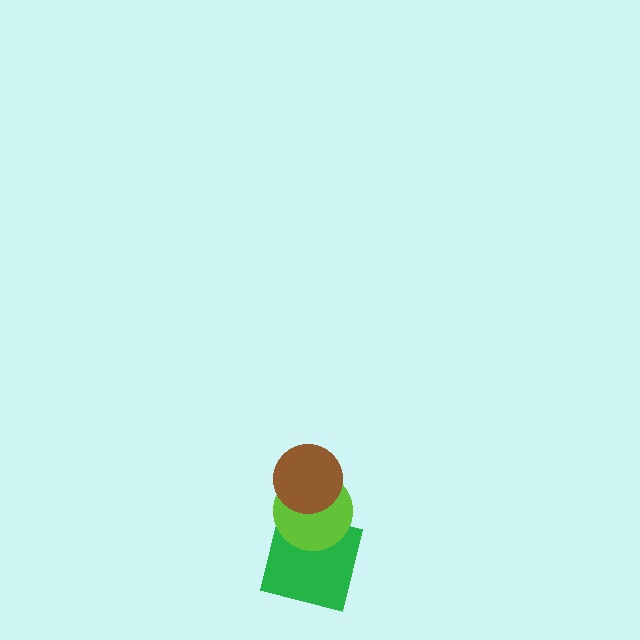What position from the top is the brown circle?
The brown circle is 1st from the top.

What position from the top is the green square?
The green square is 3rd from the top.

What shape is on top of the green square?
The lime circle is on top of the green square.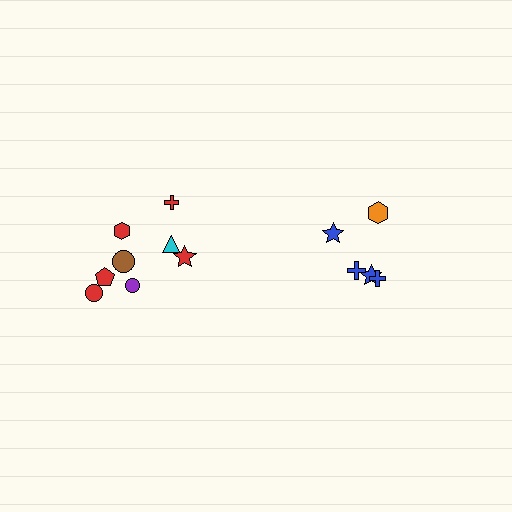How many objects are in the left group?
There are 8 objects.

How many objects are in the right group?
There are 5 objects.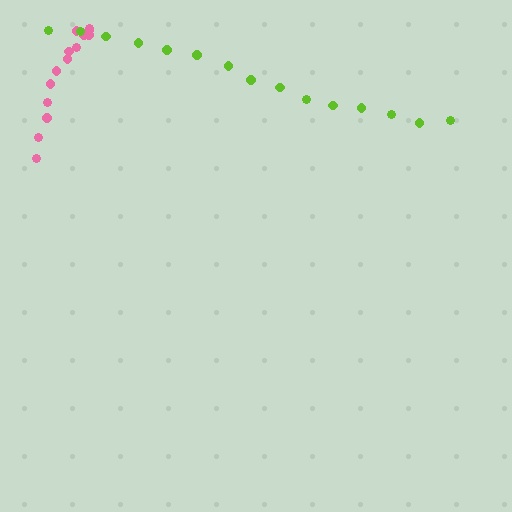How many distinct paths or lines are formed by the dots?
There are 2 distinct paths.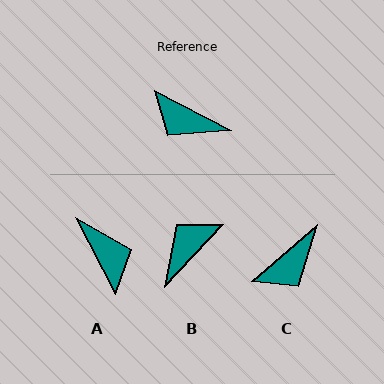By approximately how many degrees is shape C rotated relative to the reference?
Approximately 68 degrees counter-clockwise.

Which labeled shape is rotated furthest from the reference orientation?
A, about 145 degrees away.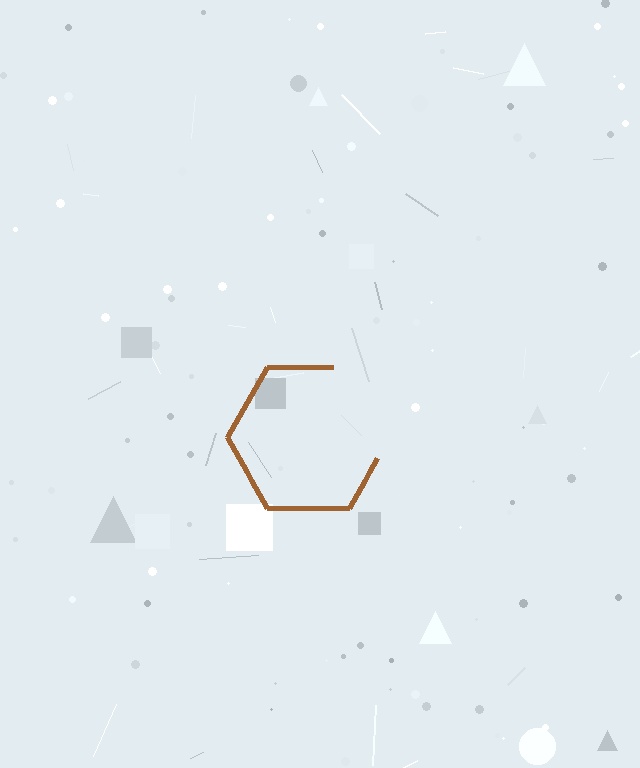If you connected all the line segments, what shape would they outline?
They would outline a hexagon.